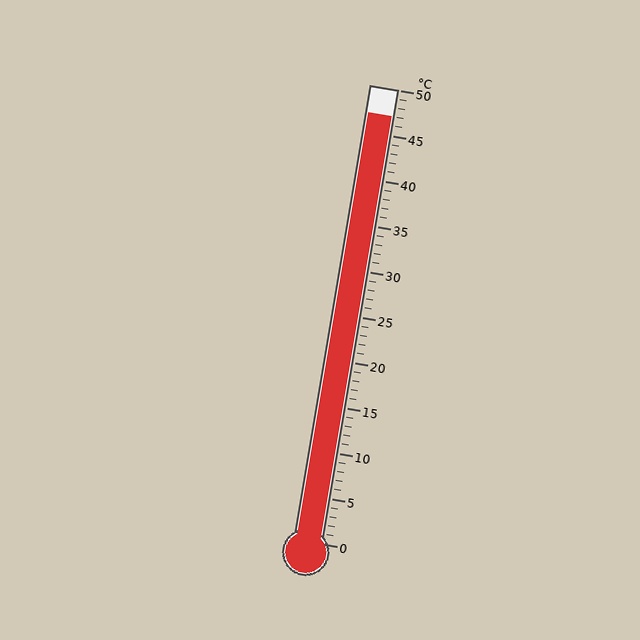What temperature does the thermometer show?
The thermometer shows approximately 47°C.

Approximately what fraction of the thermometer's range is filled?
The thermometer is filled to approximately 95% of its range.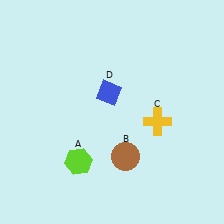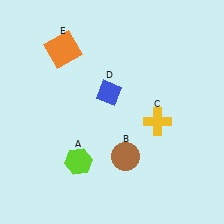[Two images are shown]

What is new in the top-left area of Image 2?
An orange square (E) was added in the top-left area of Image 2.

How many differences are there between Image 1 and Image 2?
There is 1 difference between the two images.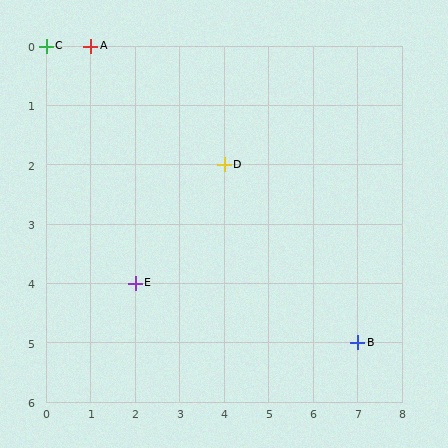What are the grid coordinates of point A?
Point A is at grid coordinates (1, 0).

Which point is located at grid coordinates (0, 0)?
Point C is at (0, 0).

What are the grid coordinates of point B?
Point B is at grid coordinates (7, 5).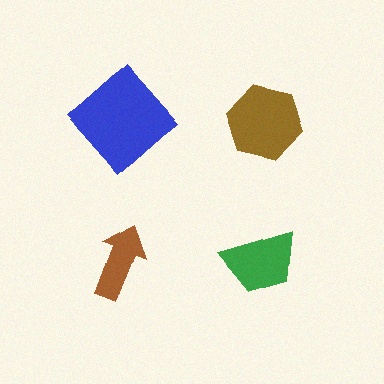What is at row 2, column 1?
A brown arrow.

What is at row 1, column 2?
A brown hexagon.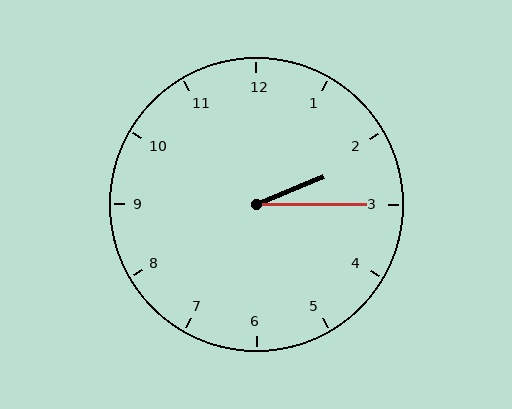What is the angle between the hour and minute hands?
Approximately 22 degrees.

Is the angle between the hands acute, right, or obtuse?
It is acute.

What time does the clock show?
2:15.